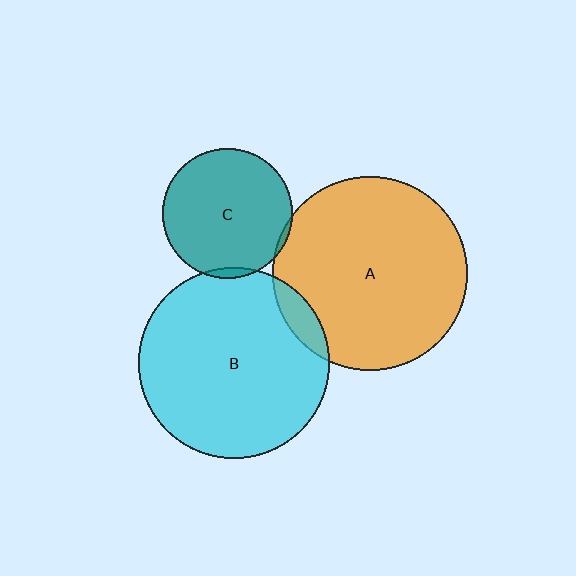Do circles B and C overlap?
Yes.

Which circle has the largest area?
Circle A (orange).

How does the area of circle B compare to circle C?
Approximately 2.2 times.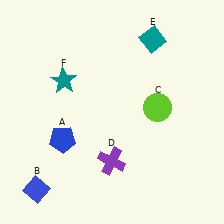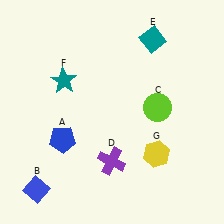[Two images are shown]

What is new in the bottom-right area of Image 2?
A yellow hexagon (G) was added in the bottom-right area of Image 2.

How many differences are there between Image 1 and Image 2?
There is 1 difference between the two images.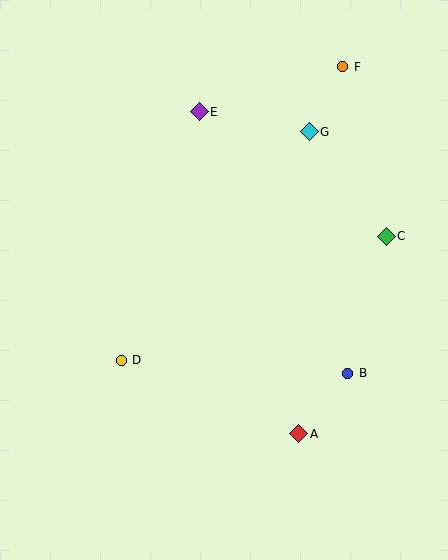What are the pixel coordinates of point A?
Point A is at (299, 434).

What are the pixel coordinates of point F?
Point F is at (343, 67).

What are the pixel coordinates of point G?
Point G is at (309, 132).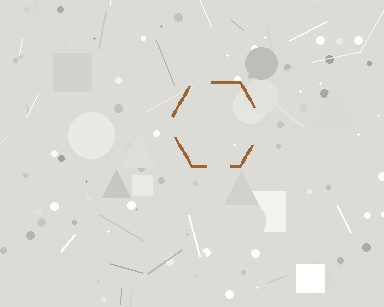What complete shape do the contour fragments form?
The contour fragments form a hexagon.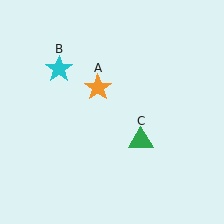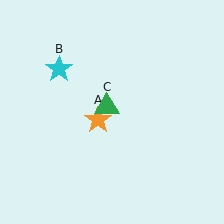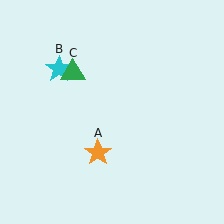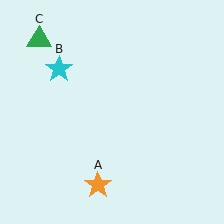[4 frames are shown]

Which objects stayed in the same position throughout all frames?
Cyan star (object B) remained stationary.